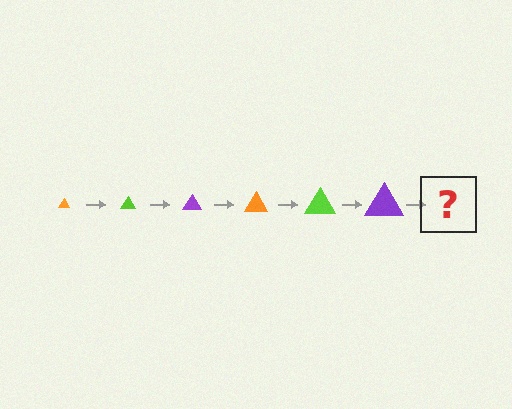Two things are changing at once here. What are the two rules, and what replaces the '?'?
The two rules are that the triangle grows larger each step and the color cycles through orange, lime, and purple. The '?' should be an orange triangle, larger than the previous one.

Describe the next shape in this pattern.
It should be an orange triangle, larger than the previous one.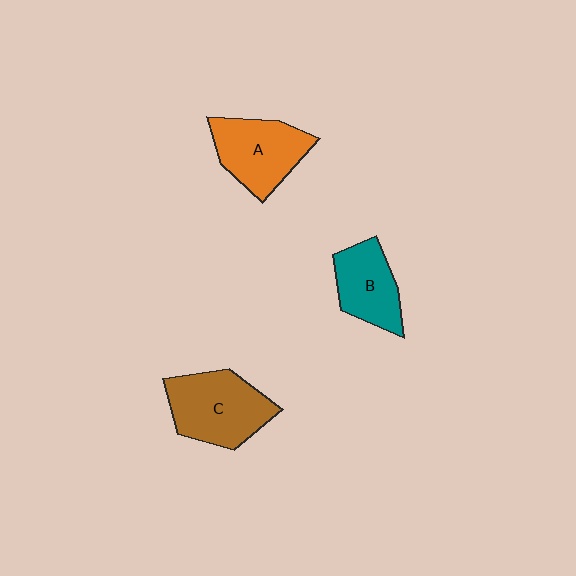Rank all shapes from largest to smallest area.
From largest to smallest: C (brown), A (orange), B (teal).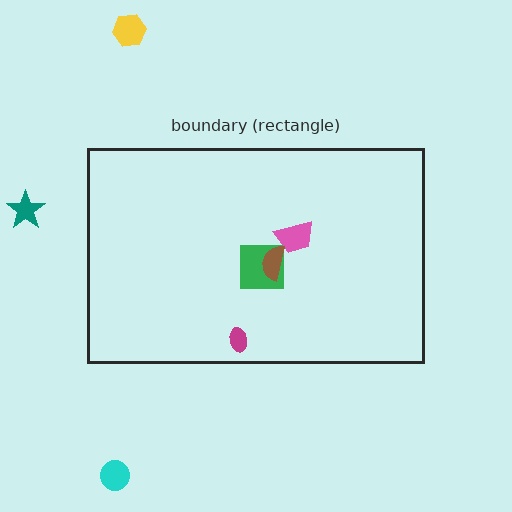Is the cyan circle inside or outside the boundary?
Outside.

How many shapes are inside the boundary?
4 inside, 3 outside.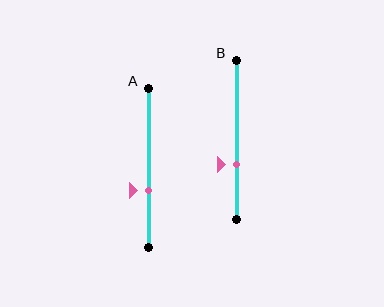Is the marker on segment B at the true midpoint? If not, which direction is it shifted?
No, the marker on segment B is shifted downward by about 16% of the segment length.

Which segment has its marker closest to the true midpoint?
Segment A has its marker closest to the true midpoint.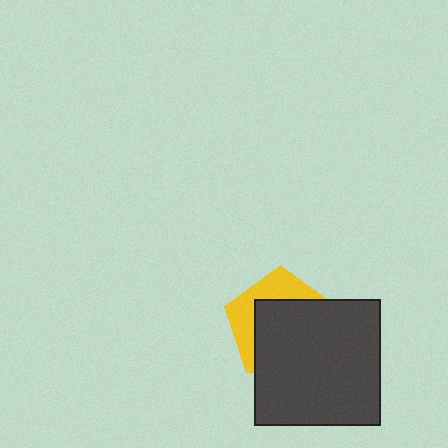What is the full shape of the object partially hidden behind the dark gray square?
The partially hidden object is a yellow pentagon.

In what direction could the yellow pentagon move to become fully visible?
The yellow pentagon could move toward the upper-left. That would shift it out from behind the dark gray square entirely.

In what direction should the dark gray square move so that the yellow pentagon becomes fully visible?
The dark gray square should move toward the lower-right. That is the shortest direction to clear the overlap and leave the yellow pentagon fully visible.